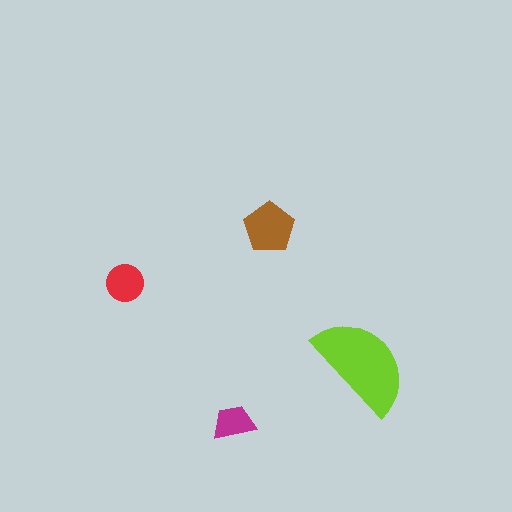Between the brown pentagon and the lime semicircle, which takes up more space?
The lime semicircle.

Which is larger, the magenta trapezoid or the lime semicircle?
The lime semicircle.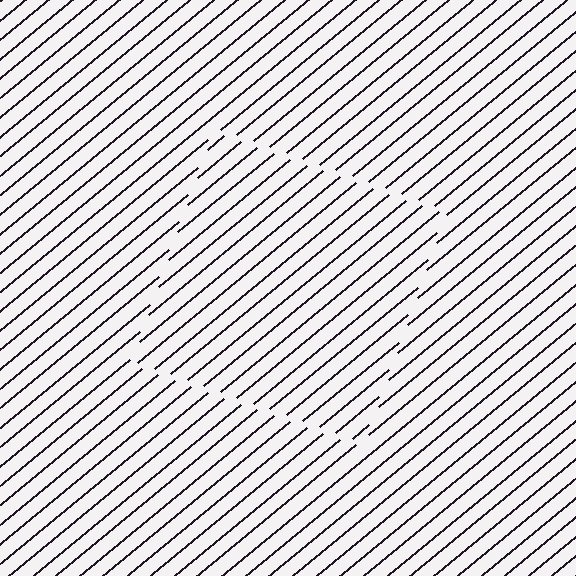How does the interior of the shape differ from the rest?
The interior of the shape contains the same grating, shifted by half a period — the contour is defined by the phase discontinuity where line-ends from the inner and outer gratings abut.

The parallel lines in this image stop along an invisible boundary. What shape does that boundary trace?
An illusory square. The interior of the shape contains the same grating, shifted by half a period — the contour is defined by the phase discontinuity where line-ends from the inner and outer gratings abut.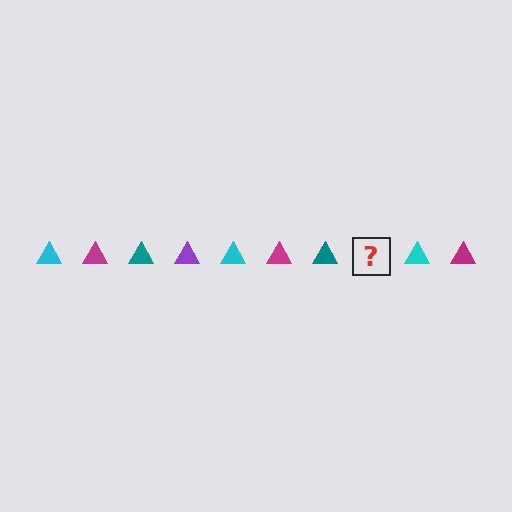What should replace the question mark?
The question mark should be replaced with a purple triangle.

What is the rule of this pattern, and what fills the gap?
The rule is that the pattern cycles through cyan, magenta, teal, purple triangles. The gap should be filled with a purple triangle.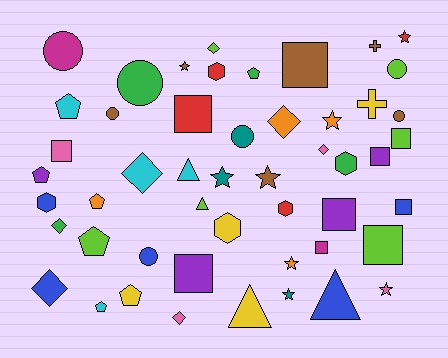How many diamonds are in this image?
There are 7 diamonds.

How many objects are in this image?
There are 50 objects.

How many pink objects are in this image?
There are 4 pink objects.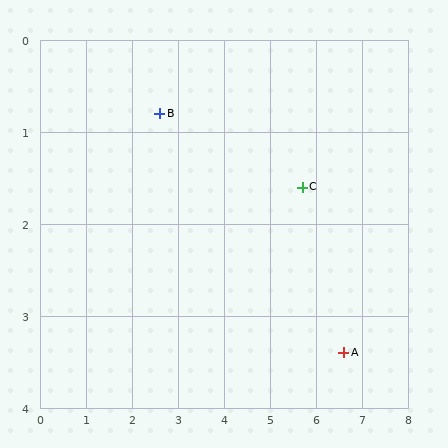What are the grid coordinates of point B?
Point B is at approximately (2.6, 0.8).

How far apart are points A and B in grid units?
Points A and B are about 4.8 grid units apart.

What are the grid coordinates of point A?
Point A is at approximately (6.6, 3.4).